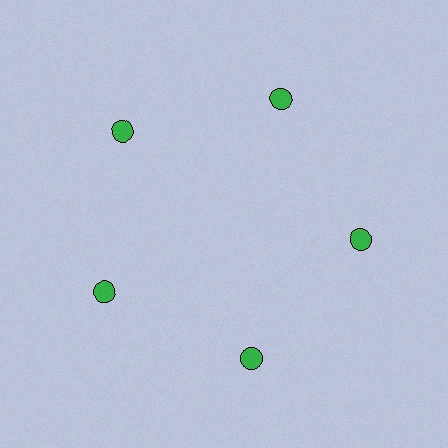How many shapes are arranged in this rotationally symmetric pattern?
There are 5 shapes, arranged in 5 groups of 1.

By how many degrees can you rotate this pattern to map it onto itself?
The pattern maps onto itself every 72 degrees of rotation.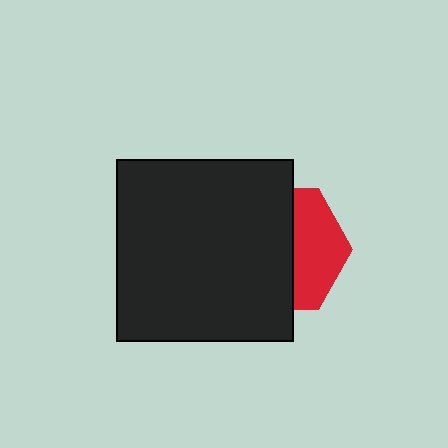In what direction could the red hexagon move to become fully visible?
The red hexagon could move right. That would shift it out from behind the black rectangle entirely.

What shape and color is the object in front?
The object in front is a black rectangle.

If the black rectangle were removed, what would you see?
You would see the complete red hexagon.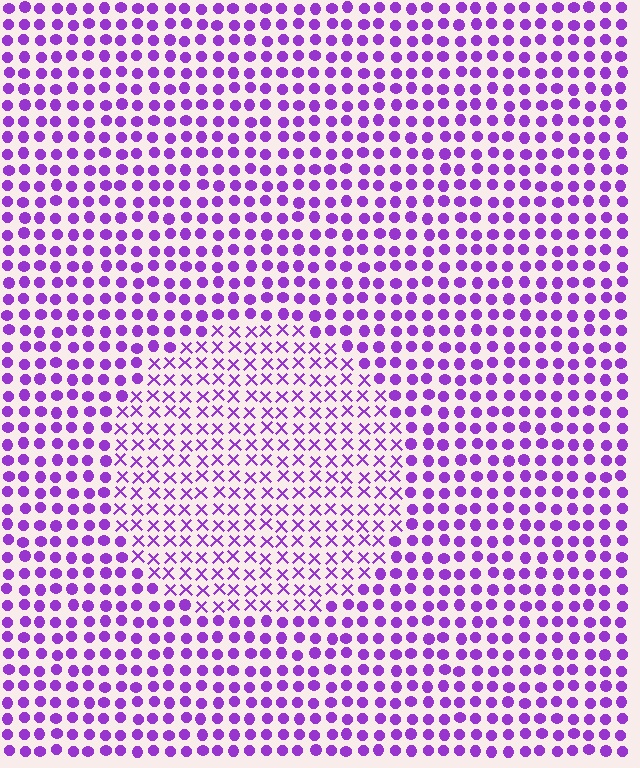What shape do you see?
I see a circle.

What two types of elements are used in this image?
The image uses X marks inside the circle region and circles outside it.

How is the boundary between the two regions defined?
The boundary is defined by a change in element shape: X marks inside vs. circles outside. All elements share the same color and spacing.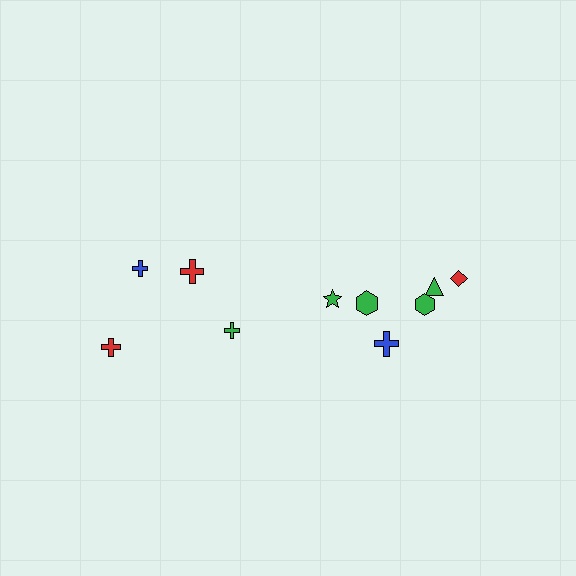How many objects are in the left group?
There are 4 objects.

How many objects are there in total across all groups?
There are 10 objects.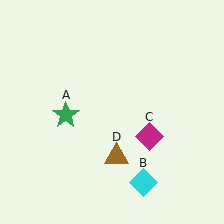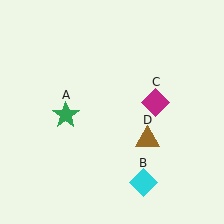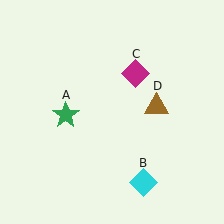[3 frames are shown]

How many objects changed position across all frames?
2 objects changed position: magenta diamond (object C), brown triangle (object D).